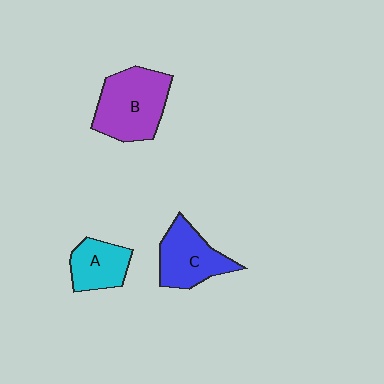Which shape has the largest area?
Shape B (purple).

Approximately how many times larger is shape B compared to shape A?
Approximately 1.7 times.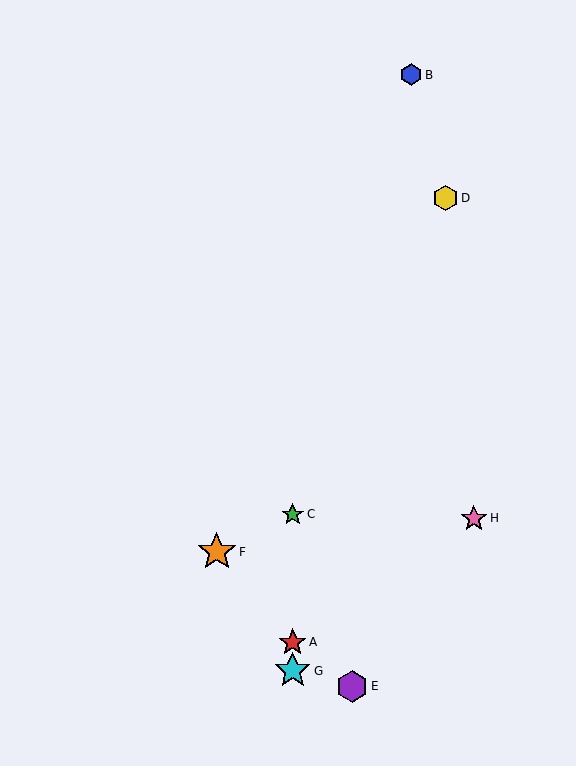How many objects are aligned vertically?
3 objects (A, C, G) are aligned vertically.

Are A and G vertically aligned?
Yes, both are at x≈293.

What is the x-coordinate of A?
Object A is at x≈293.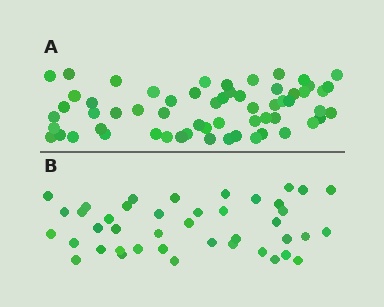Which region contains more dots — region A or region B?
Region A (the top region) has more dots.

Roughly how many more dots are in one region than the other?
Region A has approximately 20 more dots than region B.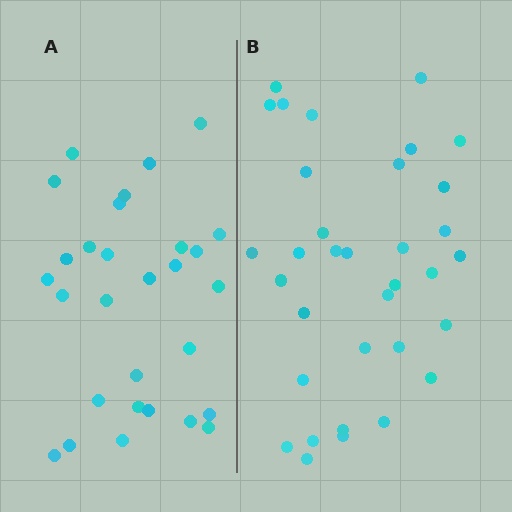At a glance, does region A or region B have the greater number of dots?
Region B (the right region) has more dots.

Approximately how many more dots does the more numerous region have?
Region B has about 5 more dots than region A.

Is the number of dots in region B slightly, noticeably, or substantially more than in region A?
Region B has only slightly more — the two regions are fairly close. The ratio is roughly 1.2 to 1.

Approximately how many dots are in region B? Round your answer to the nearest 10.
About 30 dots. (The exact count is 34, which rounds to 30.)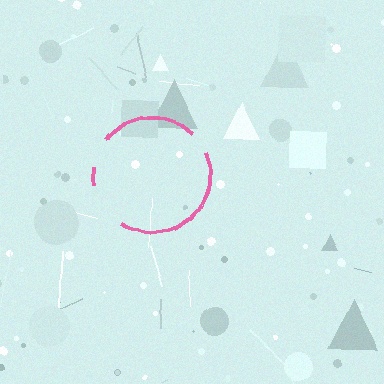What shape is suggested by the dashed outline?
The dashed outline suggests a circle.